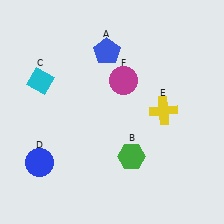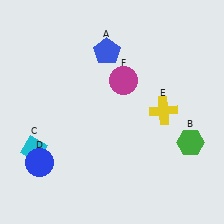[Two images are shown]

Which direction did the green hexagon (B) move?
The green hexagon (B) moved right.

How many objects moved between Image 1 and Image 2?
2 objects moved between the two images.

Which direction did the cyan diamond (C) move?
The cyan diamond (C) moved down.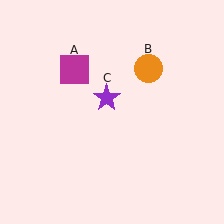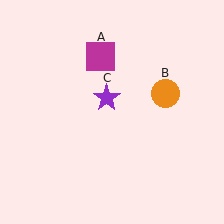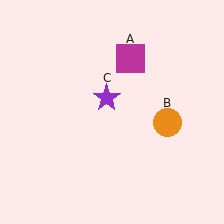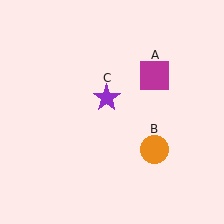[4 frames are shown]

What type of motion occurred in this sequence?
The magenta square (object A), orange circle (object B) rotated clockwise around the center of the scene.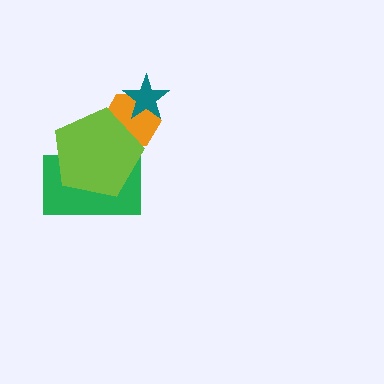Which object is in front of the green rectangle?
The lime pentagon is in front of the green rectangle.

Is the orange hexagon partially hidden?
Yes, it is partially covered by another shape.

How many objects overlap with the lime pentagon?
2 objects overlap with the lime pentagon.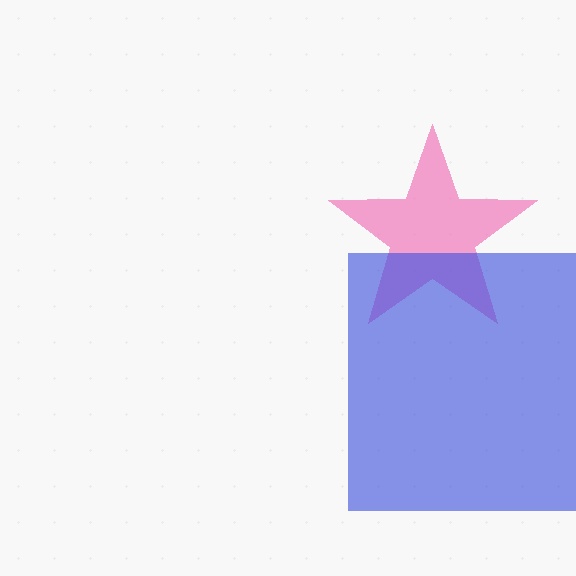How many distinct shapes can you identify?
There are 2 distinct shapes: a pink star, a blue square.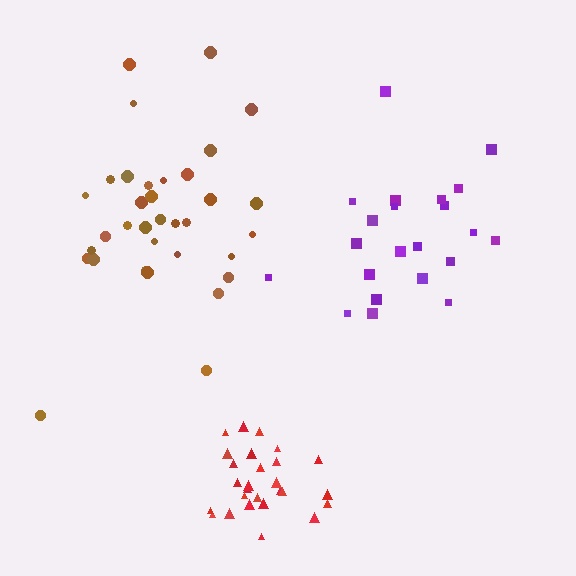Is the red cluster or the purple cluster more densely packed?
Red.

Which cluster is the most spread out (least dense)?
Purple.